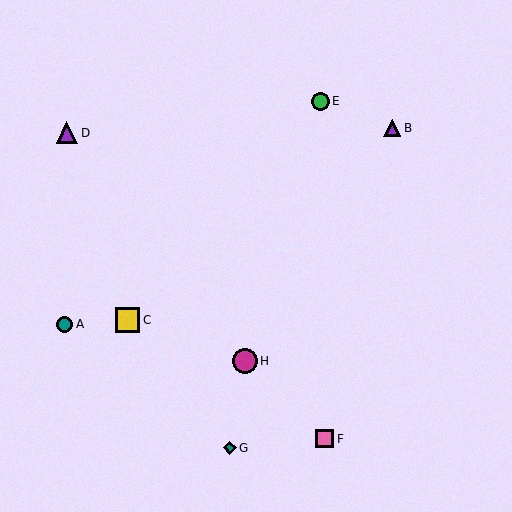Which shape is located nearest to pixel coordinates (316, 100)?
The green circle (labeled E) at (320, 101) is nearest to that location.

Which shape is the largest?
The magenta circle (labeled H) is the largest.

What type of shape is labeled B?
Shape B is a purple triangle.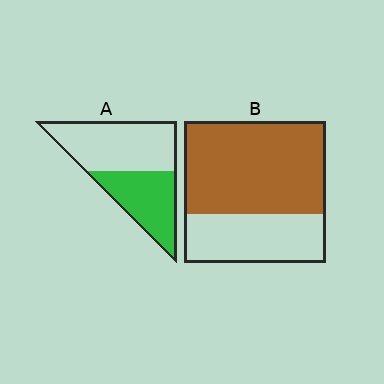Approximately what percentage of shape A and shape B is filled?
A is approximately 40% and B is approximately 65%.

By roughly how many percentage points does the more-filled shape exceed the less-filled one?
By roughly 25 percentage points (B over A).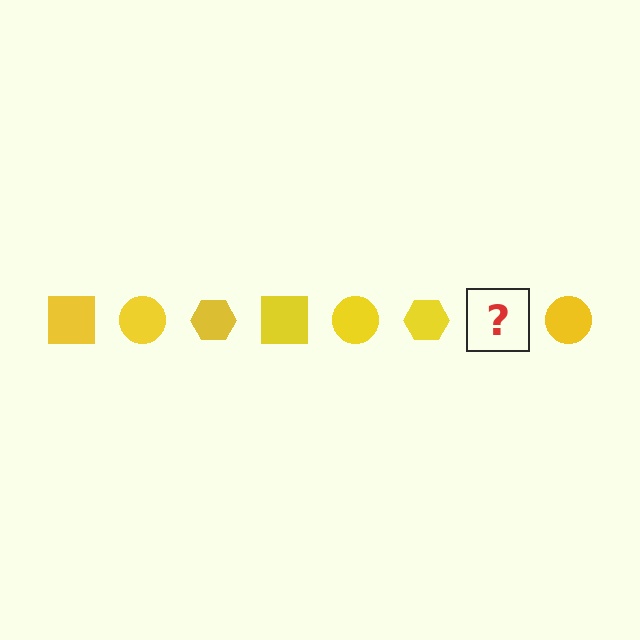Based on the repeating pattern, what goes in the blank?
The blank should be a yellow square.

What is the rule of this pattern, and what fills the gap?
The rule is that the pattern cycles through square, circle, hexagon shapes in yellow. The gap should be filled with a yellow square.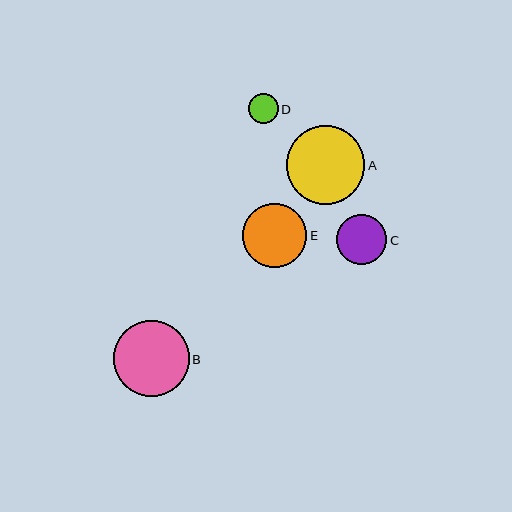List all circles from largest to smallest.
From largest to smallest: A, B, E, C, D.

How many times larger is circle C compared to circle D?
Circle C is approximately 1.7 times the size of circle D.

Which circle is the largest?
Circle A is the largest with a size of approximately 78 pixels.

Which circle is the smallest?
Circle D is the smallest with a size of approximately 29 pixels.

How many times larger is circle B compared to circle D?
Circle B is approximately 2.6 times the size of circle D.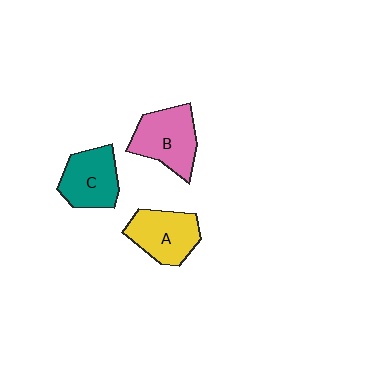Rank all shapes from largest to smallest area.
From largest to smallest: B (pink), A (yellow), C (teal).